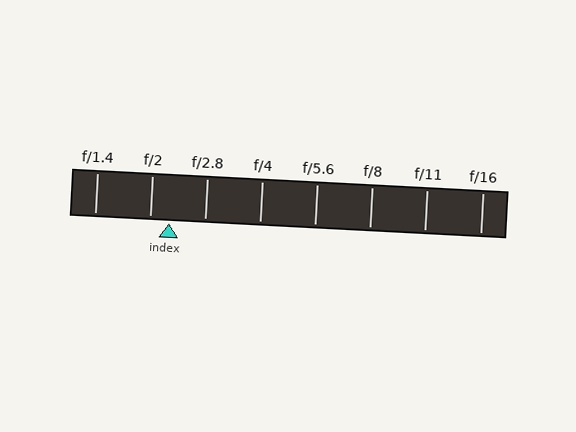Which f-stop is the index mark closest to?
The index mark is closest to f/2.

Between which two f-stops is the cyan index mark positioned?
The index mark is between f/2 and f/2.8.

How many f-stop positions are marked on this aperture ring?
There are 8 f-stop positions marked.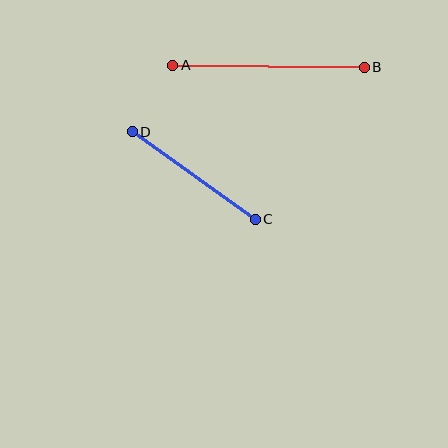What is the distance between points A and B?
The distance is approximately 192 pixels.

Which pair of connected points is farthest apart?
Points A and B are farthest apart.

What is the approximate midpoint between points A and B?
The midpoint is at approximately (269, 66) pixels.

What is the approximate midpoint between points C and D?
The midpoint is at approximately (194, 175) pixels.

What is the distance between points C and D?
The distance is approximately 151 pixels.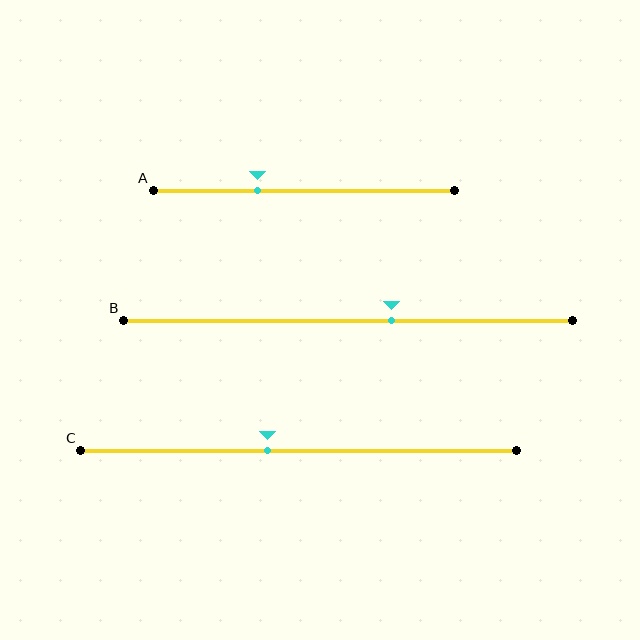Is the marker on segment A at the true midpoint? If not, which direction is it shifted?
No, the marker on segment A is shifted to the left by about 15% of the segment length.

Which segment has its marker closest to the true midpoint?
Segment C has its marker closest to the true midpoint.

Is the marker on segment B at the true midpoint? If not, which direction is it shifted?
No, the marker on segment B is shifted to the right by about 10% of the segment length.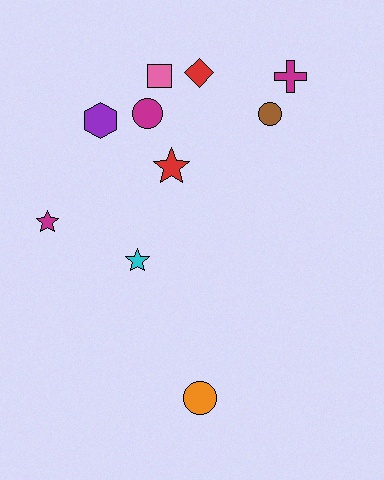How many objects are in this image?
There are 10 objects.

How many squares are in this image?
There is 1 square.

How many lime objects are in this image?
There are no lime objects.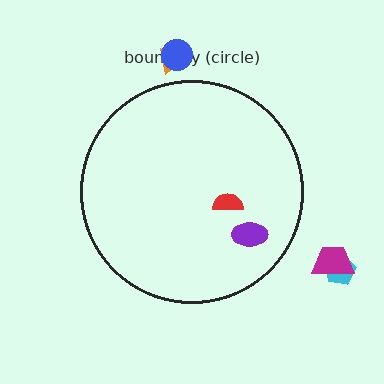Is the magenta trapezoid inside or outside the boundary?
Outside.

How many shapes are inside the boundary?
2 inside, 4 outside.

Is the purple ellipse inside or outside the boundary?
Inside.